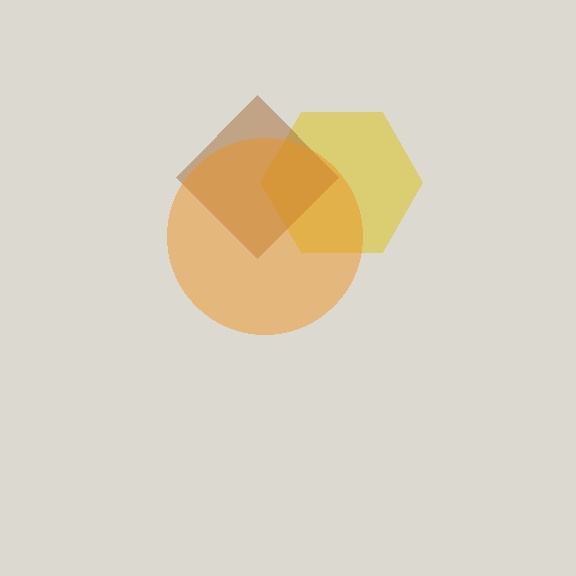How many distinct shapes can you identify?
There are 3 distinct shapes: a yellow hexagon, a brown diamond, an orange circle.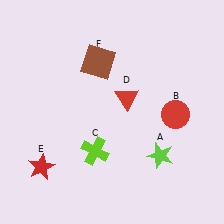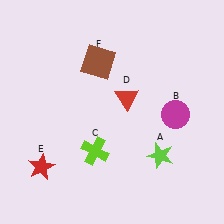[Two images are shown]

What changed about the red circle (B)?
In Image 1, B is red. In Image 2, it changed to magenta.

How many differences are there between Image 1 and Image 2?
There is 1 difference between the two images.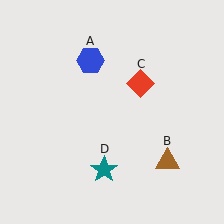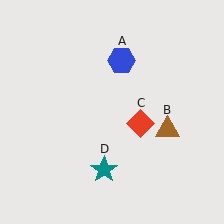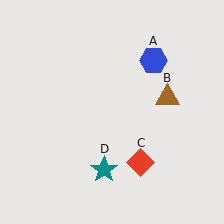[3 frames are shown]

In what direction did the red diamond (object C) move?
The red diamond (object C) moved down.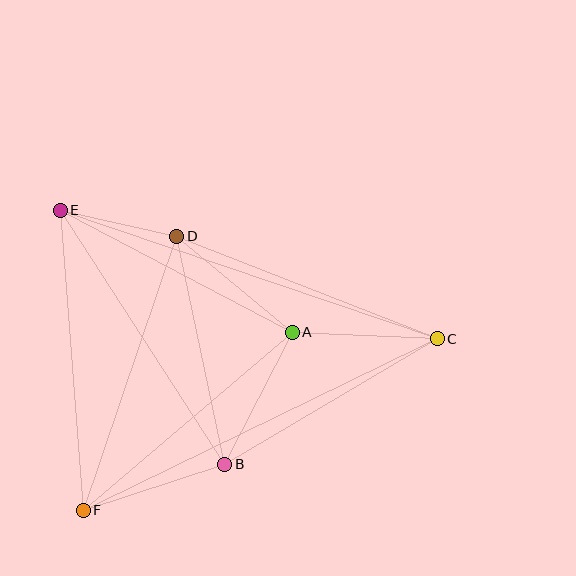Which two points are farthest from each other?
Points C and E are farthest from each other.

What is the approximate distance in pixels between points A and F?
The distance between A and F is approximately 275 pixels.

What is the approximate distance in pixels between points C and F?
The distance between C and F is approximately 394 pixels.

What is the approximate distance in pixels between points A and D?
The distance between A and D is approximately 150 pixels.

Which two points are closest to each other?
Points D and E are closest to each other.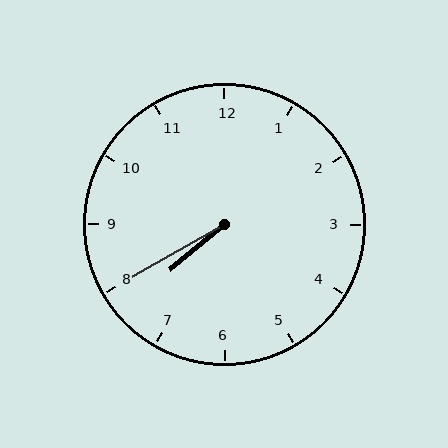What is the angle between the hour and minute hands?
Approximately 10 degrees.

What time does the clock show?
7:40.